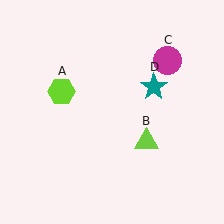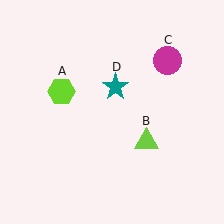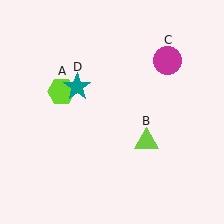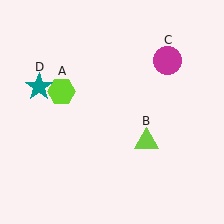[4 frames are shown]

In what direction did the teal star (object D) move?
The teal star (object D) moved left.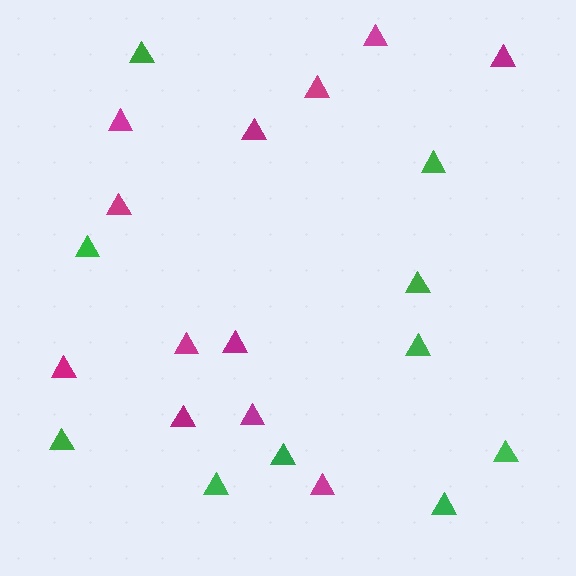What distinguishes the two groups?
There are 2 groups: one group of green triangles (10) and one group of magenta triangles (12).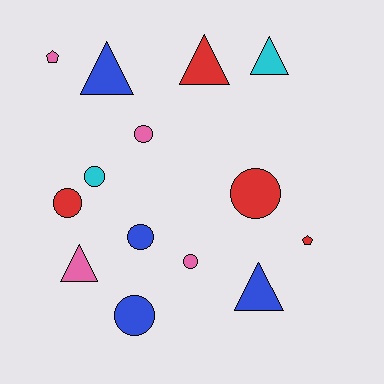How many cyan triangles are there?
There is 1 cyan triangle.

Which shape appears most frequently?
Circle, with 7 objects.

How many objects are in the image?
There are 14 objects.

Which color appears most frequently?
Blue, with 4 objects.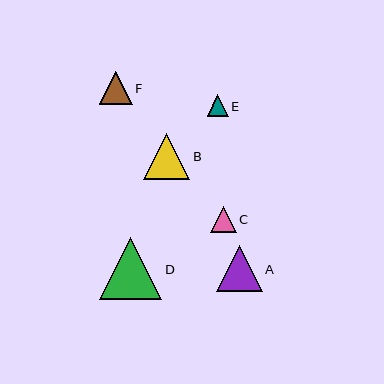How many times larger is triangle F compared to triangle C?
Triangle F is approximately 1.3 times the size of triangle C.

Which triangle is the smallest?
Triangle E is the smallest with a size of approximately 21 pixels.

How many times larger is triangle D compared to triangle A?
Triangle D is approximately 1.4 times the size of triangle A.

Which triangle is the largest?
Triangle D is the largest with a size of approximately 62 pixels.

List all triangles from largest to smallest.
From largest to smallest: D, B, A, F, C, E.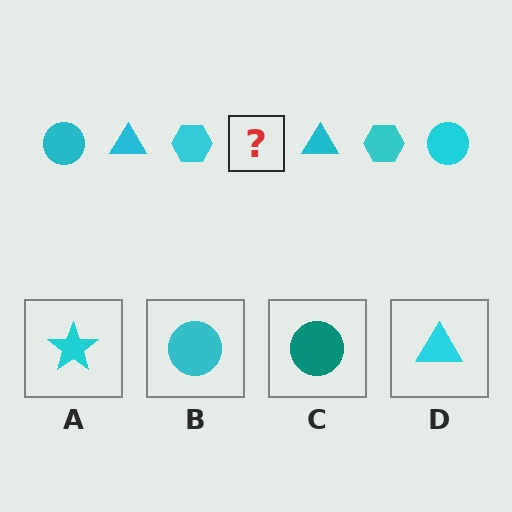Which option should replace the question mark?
Option B.